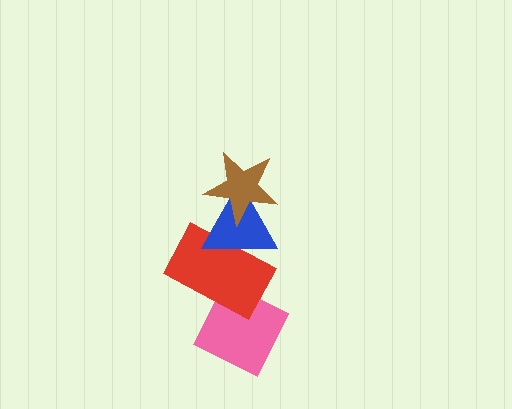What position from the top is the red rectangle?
The red rectangle is 3rd from the top.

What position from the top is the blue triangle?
The blue triangle is 2nd from the top.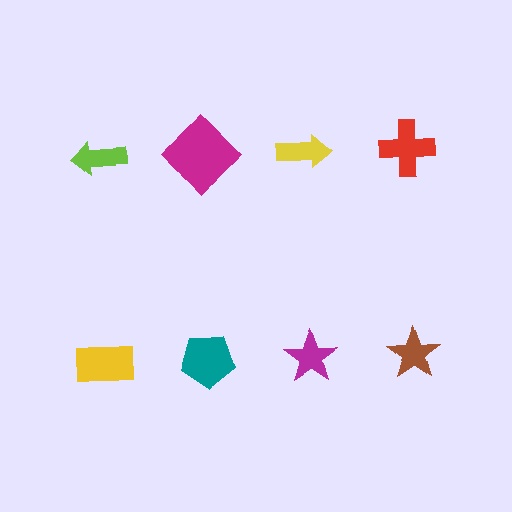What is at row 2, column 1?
A yellow rectangle.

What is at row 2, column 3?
A magenta star.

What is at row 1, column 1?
A lime arrow.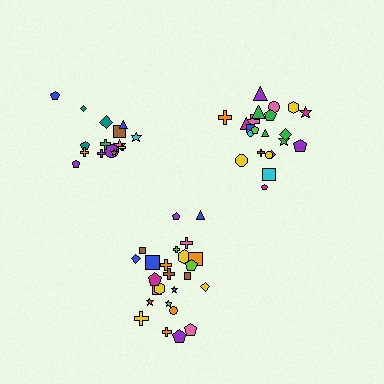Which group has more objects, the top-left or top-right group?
The top-right group.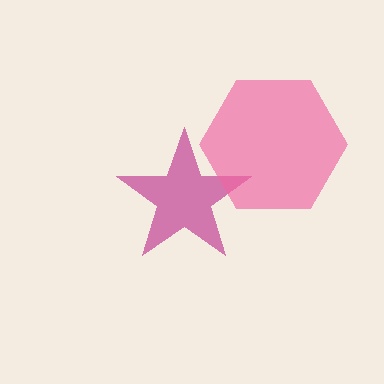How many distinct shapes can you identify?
There are 2 distinct shapes: a magenta star, a pink hexagon.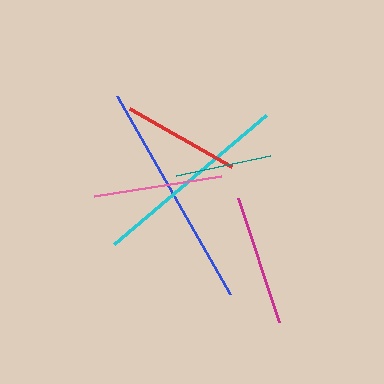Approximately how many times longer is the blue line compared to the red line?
The blue line is approximately 2.0 times the length of the red line.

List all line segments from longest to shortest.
From longest to shortest: blue, cyan, magenta, pink, red, teal.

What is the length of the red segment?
The red segment is approximately 117 pixels long.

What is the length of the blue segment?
The blue segment is approximately 229 pixels long.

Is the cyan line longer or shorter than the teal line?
The cyan line is longer than the teal line.